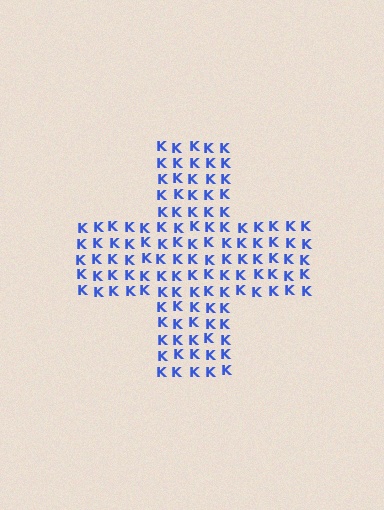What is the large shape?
The large shape is a cross.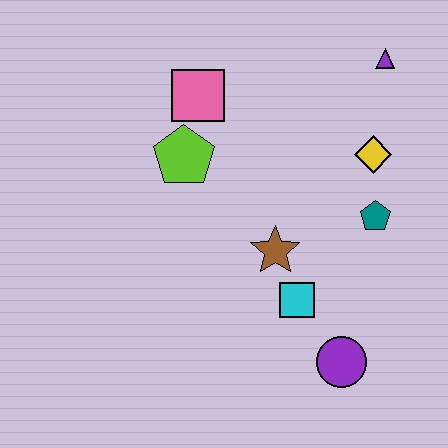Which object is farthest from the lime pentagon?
The purple circle is farthest from the lime pentagon.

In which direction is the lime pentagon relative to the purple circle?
The lime pentagon is above the purple circle.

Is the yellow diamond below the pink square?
Yes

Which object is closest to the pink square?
The lime pentagon is closest to the pink square.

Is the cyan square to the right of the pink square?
Yes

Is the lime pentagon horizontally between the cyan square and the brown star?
No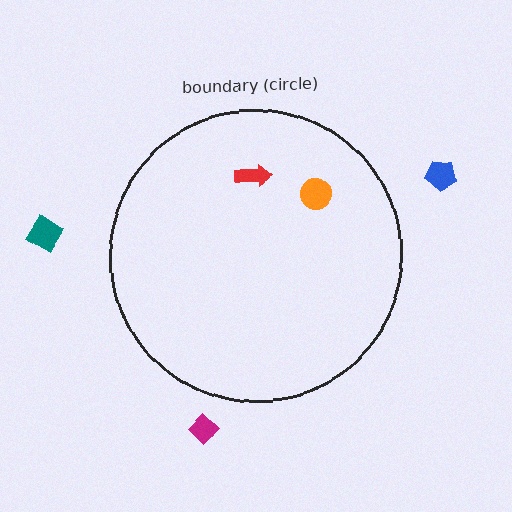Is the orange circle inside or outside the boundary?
Inside.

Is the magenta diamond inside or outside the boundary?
Outside.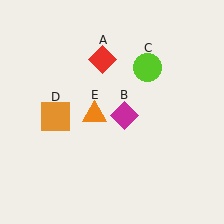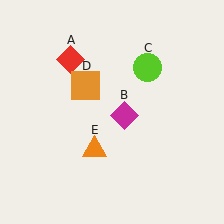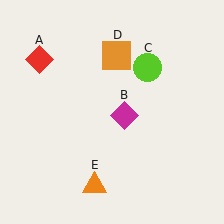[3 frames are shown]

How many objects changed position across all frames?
3 objects changed position: red diamond (object A), orange square (object D), orange triangle (object E).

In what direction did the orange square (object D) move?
The orange square (object D) moved up and to the right.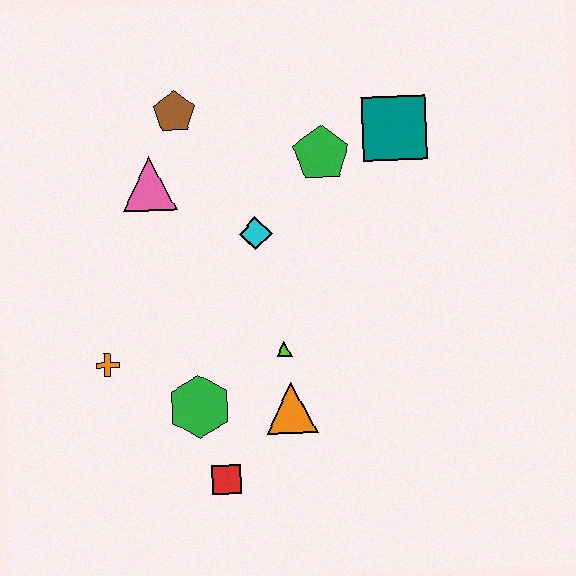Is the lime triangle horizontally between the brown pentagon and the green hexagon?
No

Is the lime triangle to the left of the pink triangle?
No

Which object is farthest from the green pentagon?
The red square is farthest from the green pentagon.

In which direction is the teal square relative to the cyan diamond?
The teal square is to the right of the cyan diamond.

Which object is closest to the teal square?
The green pentagon is closest to the teal square.